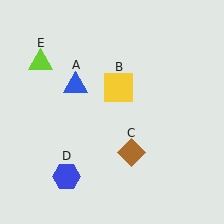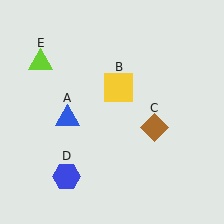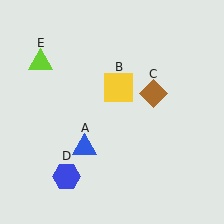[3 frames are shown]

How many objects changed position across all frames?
2 objects changed position: blue triangle (object A), brown diamond (object C).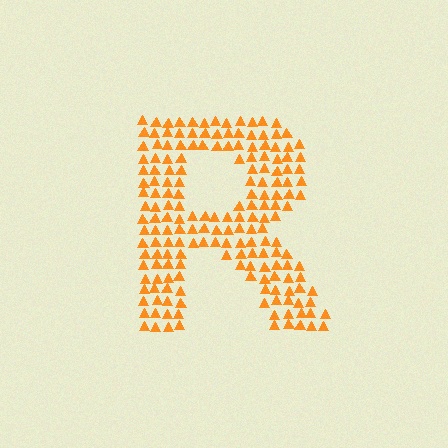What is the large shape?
The large shape is the letter R.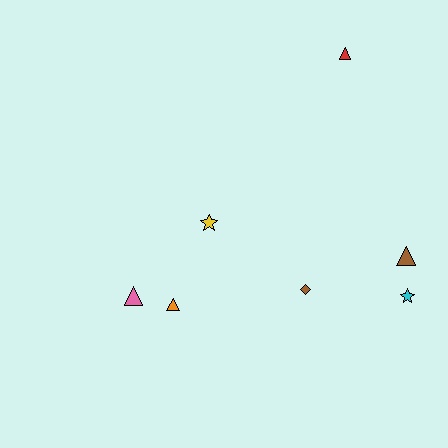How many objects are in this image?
There are 7 objects.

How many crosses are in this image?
There are no crosses.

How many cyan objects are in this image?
There is 1 cyan object.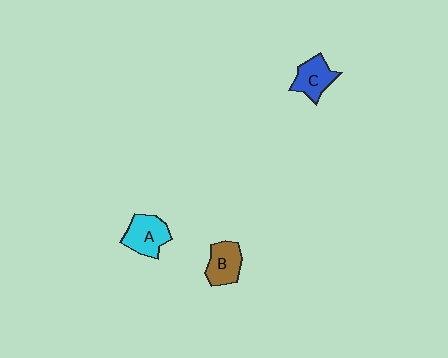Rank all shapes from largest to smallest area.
From largest to smallest: A (cyan), B (brown), C (blue).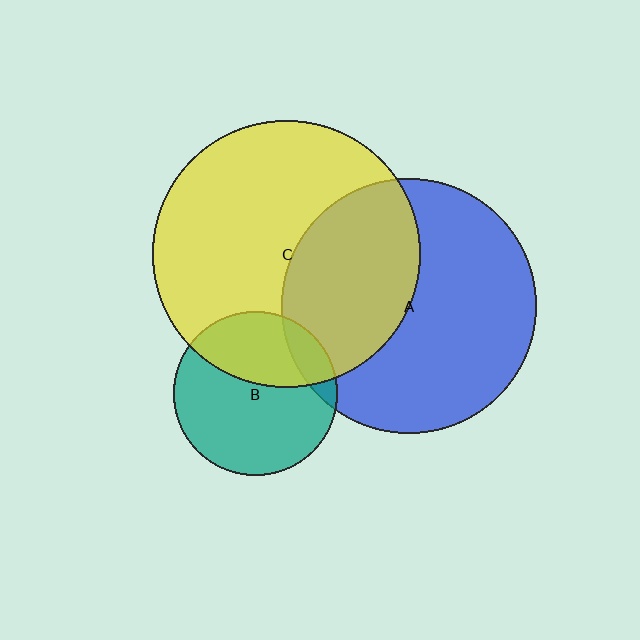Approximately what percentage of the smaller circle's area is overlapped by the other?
Approximately 10%.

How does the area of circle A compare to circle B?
Approximately 2.4 times.